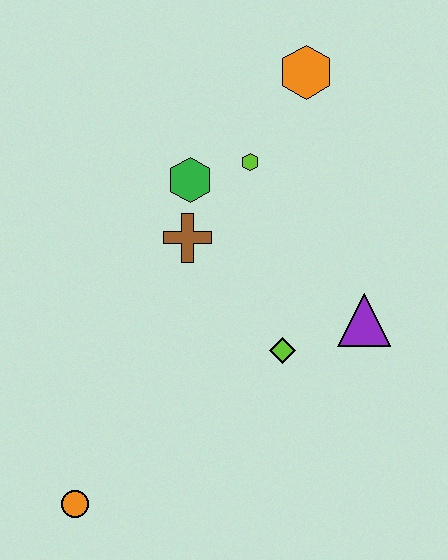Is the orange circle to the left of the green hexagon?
Yes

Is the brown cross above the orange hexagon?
No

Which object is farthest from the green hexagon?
The orange circle is farthest from the green hexagon.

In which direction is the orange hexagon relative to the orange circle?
The orange hexagon is above the orange circle.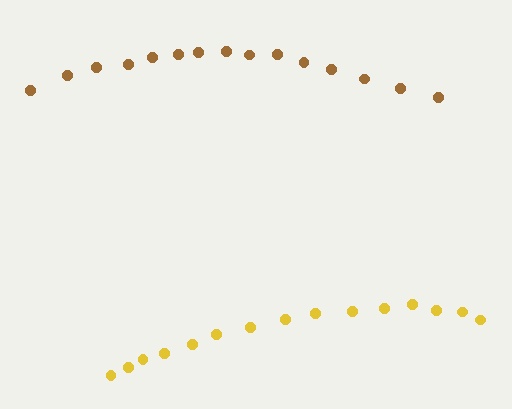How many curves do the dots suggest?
There are 2 distinct paths.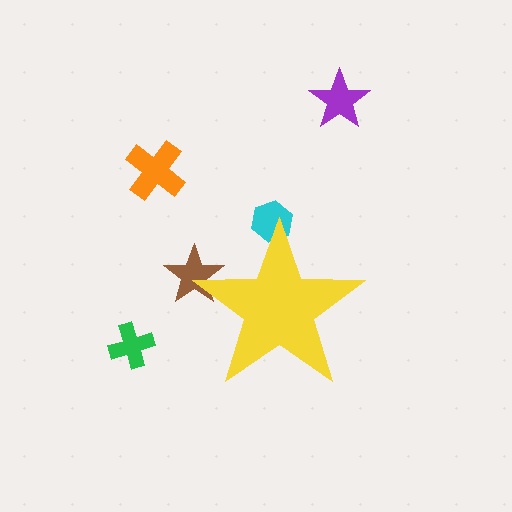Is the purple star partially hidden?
No, the purple star is fully visible.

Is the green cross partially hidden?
No, the green cross is fully visible.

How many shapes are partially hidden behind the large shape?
2 shapes are partially hidden.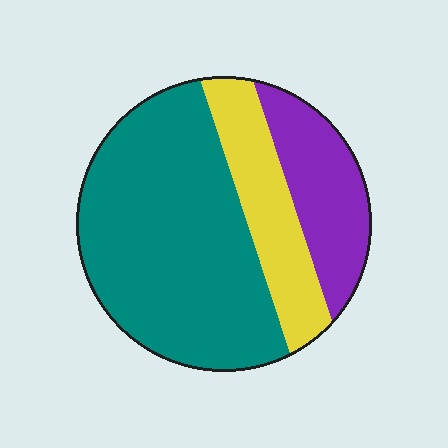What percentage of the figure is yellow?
Yellow takes up about one fifth (1/5) of the figure.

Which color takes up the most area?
Teal, at roughly 60%.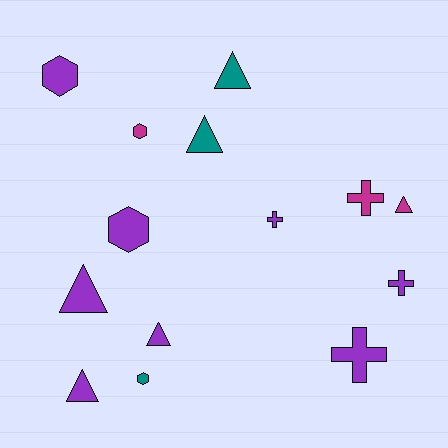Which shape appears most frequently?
Triangle, with 6 objects.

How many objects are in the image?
There are 14 objects.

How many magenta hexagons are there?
There is 1 magenta hexagon.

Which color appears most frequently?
Purple, with 8 objects.